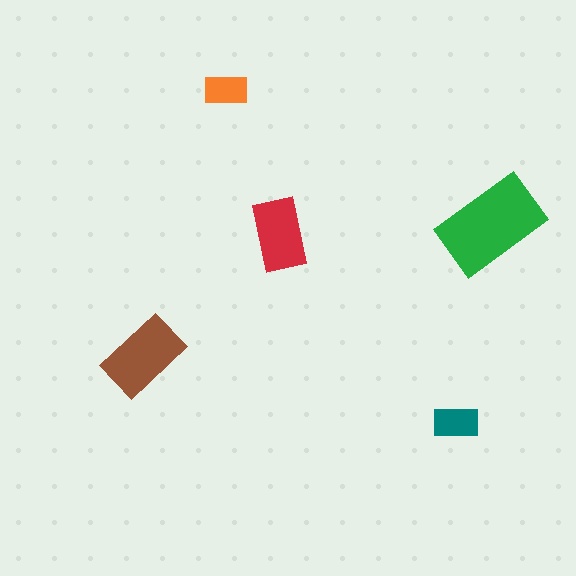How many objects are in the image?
There are 5 objects in the image.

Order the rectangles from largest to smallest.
the green one, the brown one, the red one, the teal one, the orange one.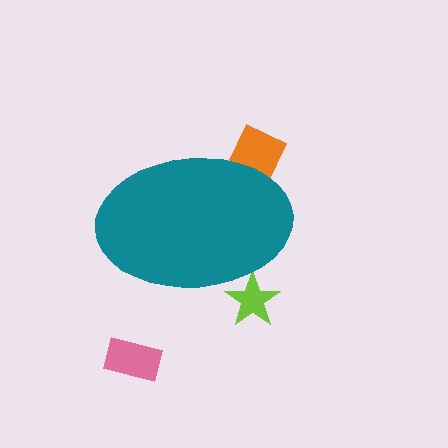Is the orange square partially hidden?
Yes, the orange square is partially hidden behind the teal ellipse.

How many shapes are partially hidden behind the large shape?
2 shapes are partially hidden.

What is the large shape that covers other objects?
A teal ellipse.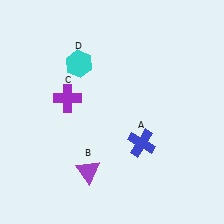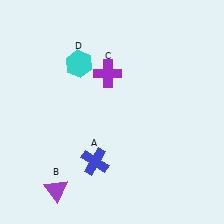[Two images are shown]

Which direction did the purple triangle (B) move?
The purple triangle (B) moved left.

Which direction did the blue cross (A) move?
The blue cross (A) moved left.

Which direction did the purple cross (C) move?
The purple cross (C) moved right.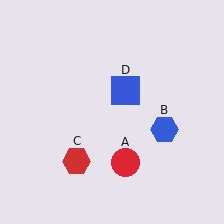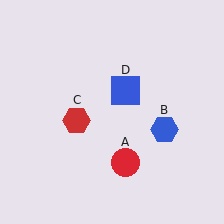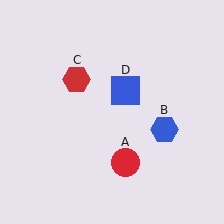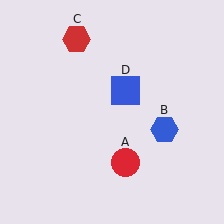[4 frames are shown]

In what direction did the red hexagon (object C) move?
The red hexagon (object C) moved up.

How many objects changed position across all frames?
1 object changed position: red hexagon (object C).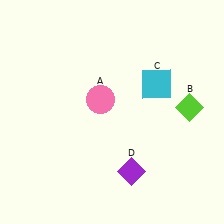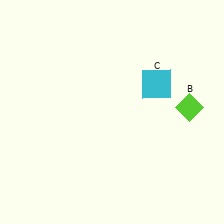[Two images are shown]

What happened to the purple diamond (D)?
The purple diamond (D) was removed in Image 2. It was in the bottom-right area of Image 1.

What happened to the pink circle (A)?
The pink circle (A) was removed in Image 2. It was in the top-left area of Image 1.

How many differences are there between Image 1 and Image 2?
There are 2 differences between the two images.